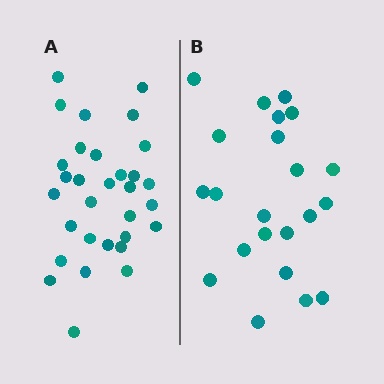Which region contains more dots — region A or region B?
Region A (the left region) has more dots.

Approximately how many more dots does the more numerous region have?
Region A has roughly 8 or so more dots than region B.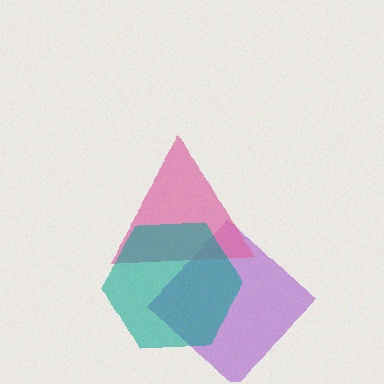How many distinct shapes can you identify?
There are 3 distinct shapes: a purple diamond, a pink triangle, a teal hexagon.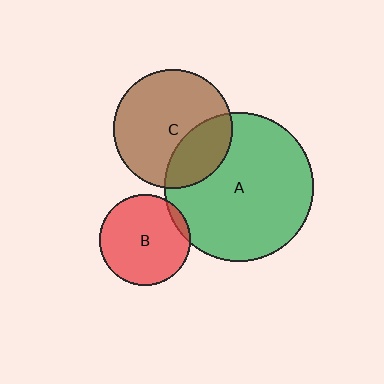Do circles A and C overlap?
Yes.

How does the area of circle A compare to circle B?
Approximately 2.7 times.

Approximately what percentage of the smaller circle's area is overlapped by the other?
Approximately 30%.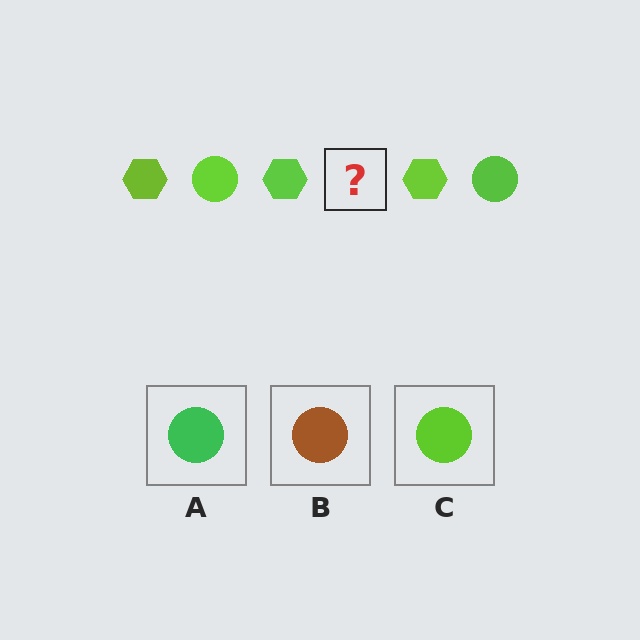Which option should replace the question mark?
Option C.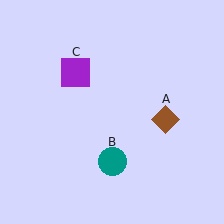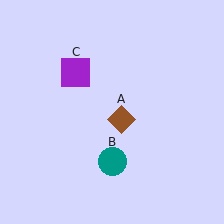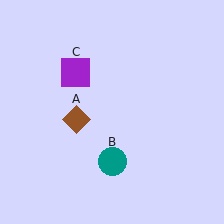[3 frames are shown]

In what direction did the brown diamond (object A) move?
The brown diamond (object A) moved left.